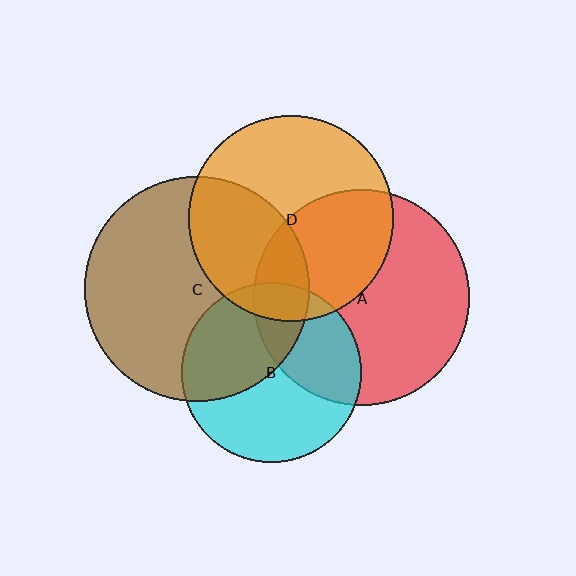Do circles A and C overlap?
Yes.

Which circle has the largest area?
Circle C (brown).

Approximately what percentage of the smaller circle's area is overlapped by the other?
Approximately 15%.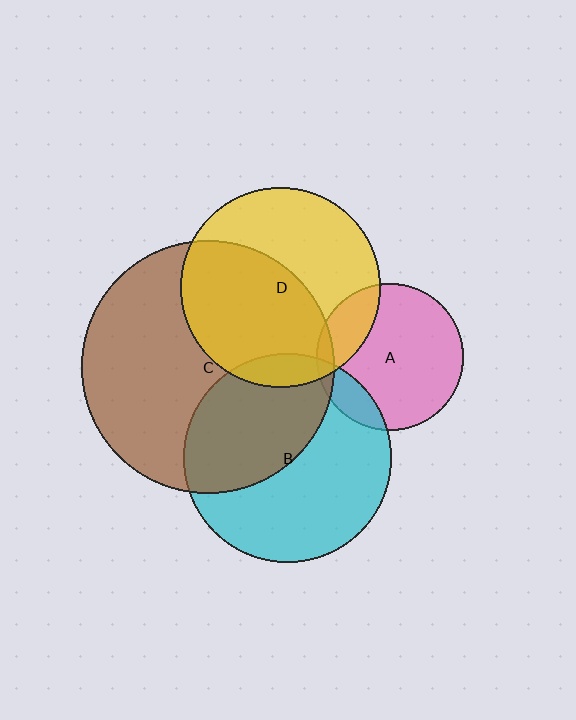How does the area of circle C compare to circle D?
Approximately 1.6 times.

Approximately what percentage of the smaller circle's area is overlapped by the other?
Approximately 15%.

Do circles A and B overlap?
Yes.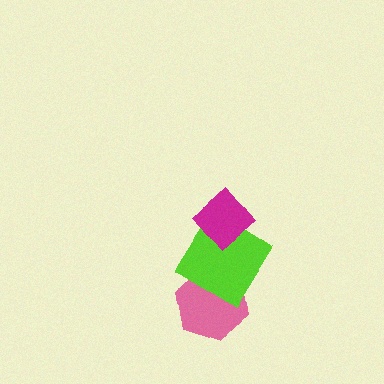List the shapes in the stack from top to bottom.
From top to bottom: the magenta diamond, the lime diamond, the pink hexagon.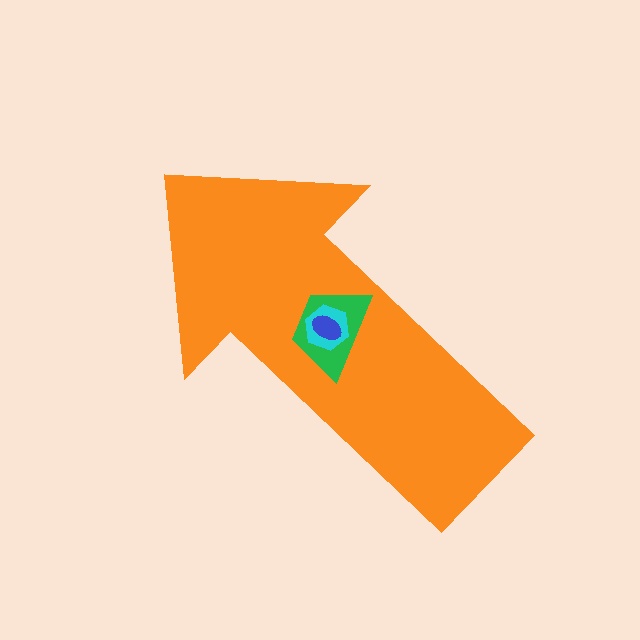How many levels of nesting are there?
4.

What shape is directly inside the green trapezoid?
The cyan hexagon.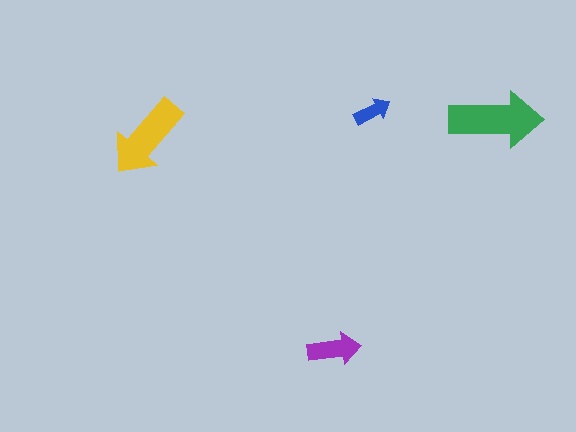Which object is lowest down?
The purple arrow is bottommost.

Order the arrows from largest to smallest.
the green one, the yellow one, the purple one, the blue one.